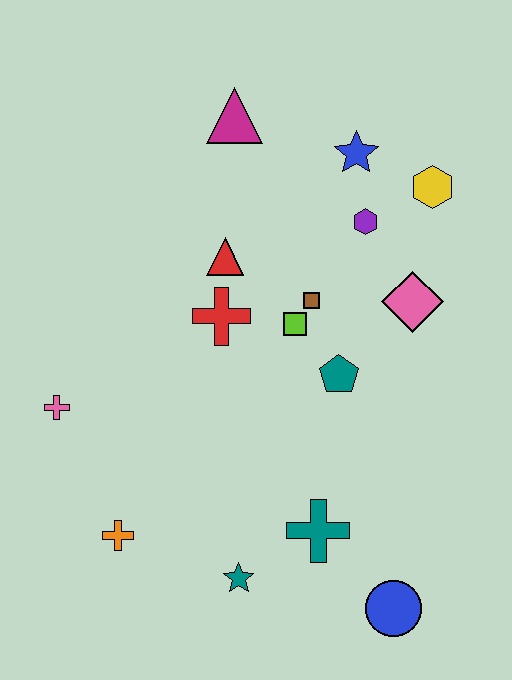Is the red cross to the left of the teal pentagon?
Yes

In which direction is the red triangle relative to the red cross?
The red triangle is above the red cross.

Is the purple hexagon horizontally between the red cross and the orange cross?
No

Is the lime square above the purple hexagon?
No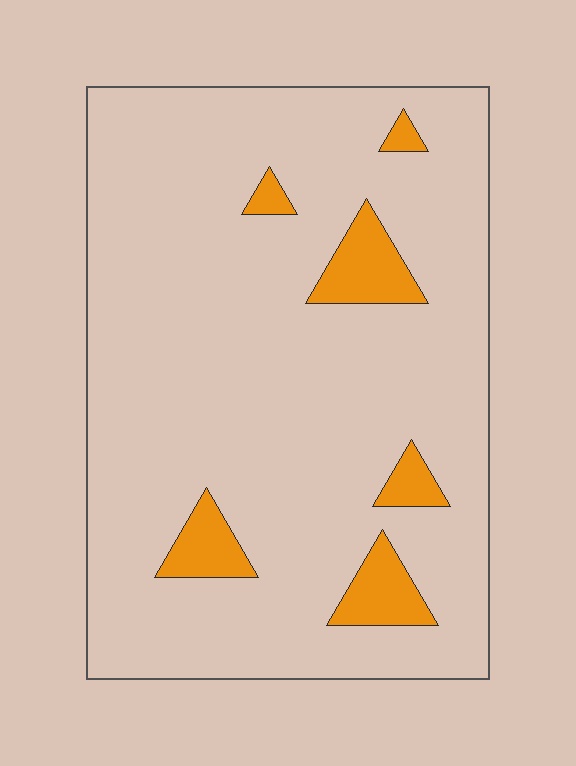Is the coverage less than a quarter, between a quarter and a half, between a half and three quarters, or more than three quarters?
Less than a quarter.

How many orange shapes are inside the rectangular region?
6.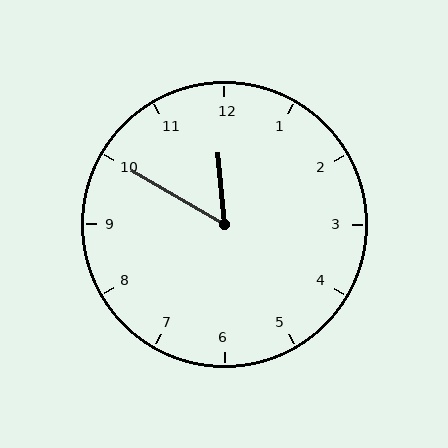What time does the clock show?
11:50.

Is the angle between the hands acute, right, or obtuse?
It is acute.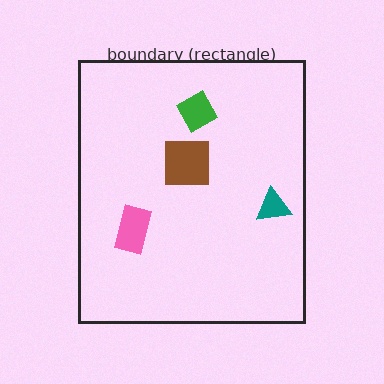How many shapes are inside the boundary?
4 inside, 0 outside.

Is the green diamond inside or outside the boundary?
Inside.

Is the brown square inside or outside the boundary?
Inside.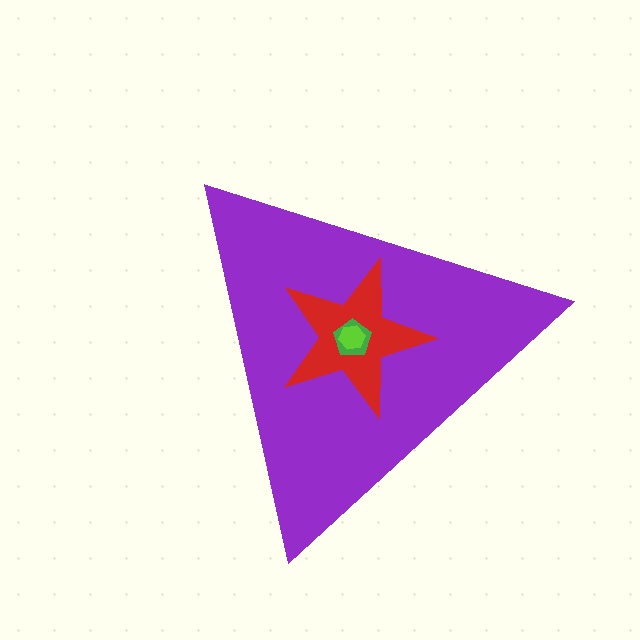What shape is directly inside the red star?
The green pentagon.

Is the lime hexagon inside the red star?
Yes.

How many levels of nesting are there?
4.